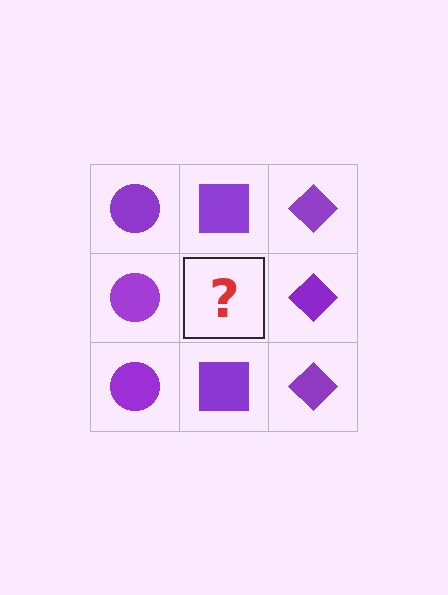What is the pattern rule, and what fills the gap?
The rule is that each column has a consistent shape. The gap should be filled with a purple square.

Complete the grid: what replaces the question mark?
The question mark should be replaced with a purple square.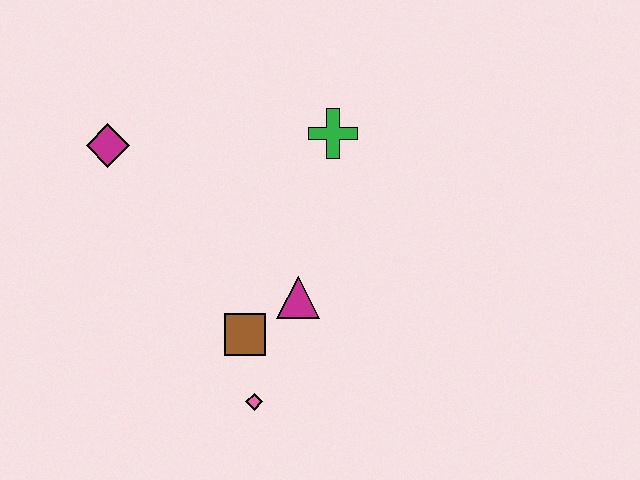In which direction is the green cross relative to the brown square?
The green cross is above the brown square.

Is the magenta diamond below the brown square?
No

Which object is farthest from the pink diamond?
The magenta diamond is farthest from the pink diamond.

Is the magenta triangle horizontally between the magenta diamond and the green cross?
Yes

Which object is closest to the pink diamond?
The brown square is closest to the pink diamond.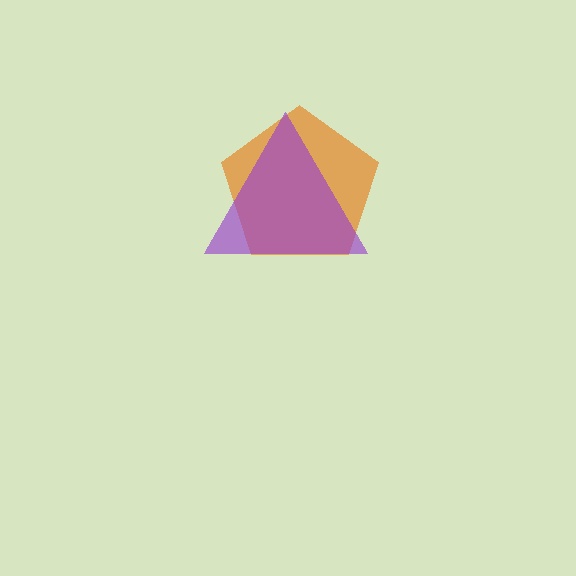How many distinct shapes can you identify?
There are 2 distinct shapes: an orange pentagon, a purple triangle.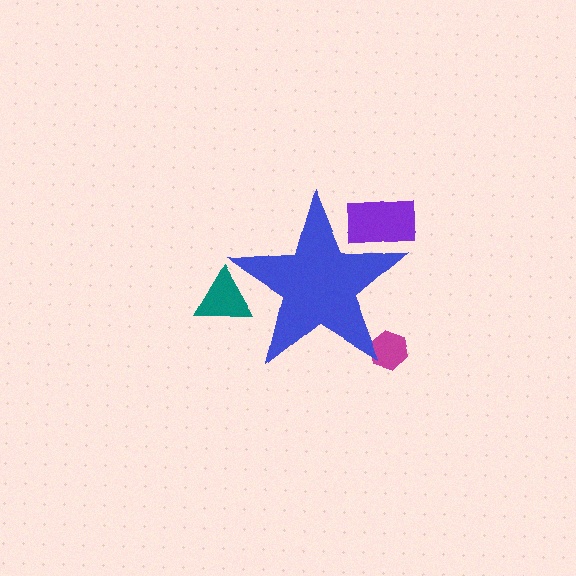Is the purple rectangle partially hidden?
Yes, the purple rectangle is partially hidden behind the blue star.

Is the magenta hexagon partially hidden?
Yes, the magenta hexagon is partially hidden behind the blue star.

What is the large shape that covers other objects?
A blue star.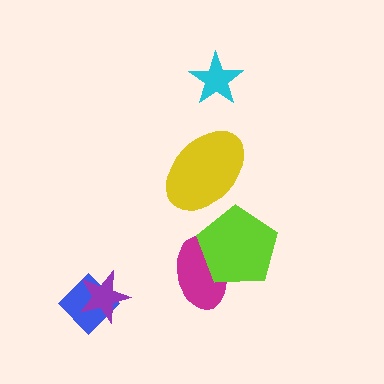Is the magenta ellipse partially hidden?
Yes, it is partially covered by another shape.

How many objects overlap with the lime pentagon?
1 object overlaps with the lime pentagon.